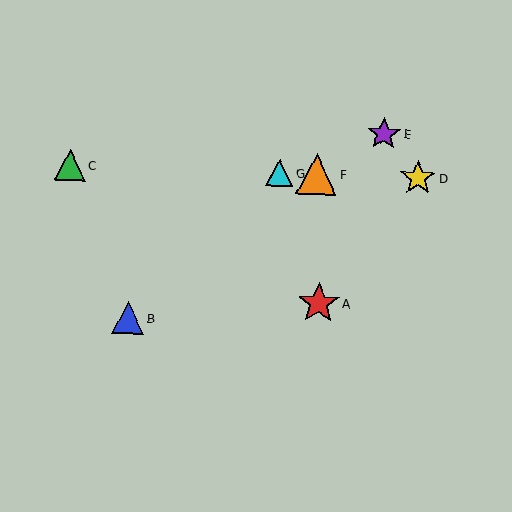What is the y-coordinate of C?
Object C is at y≈165.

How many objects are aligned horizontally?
4 objects (C, D, F, G) are aligned horizontally.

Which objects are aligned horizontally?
Objects C, D, F, G are aligned horizontally.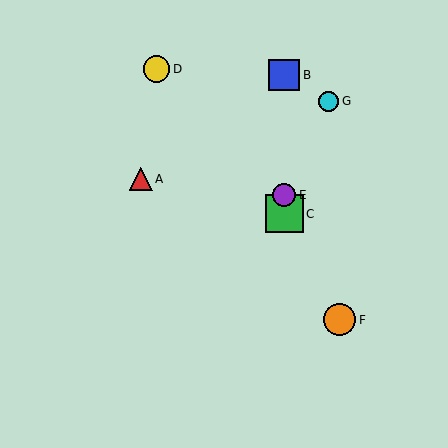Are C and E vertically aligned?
Yes, both are at x≈284.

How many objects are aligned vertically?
3 objects (B, C, E) are aligned vertically.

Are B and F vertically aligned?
No, B is at x≈284 and F is at x≈339.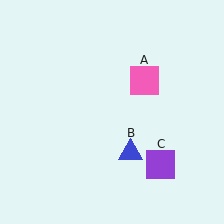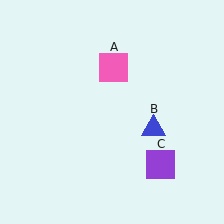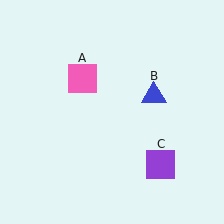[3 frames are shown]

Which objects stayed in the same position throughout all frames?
Purple square (object C) remained stationary.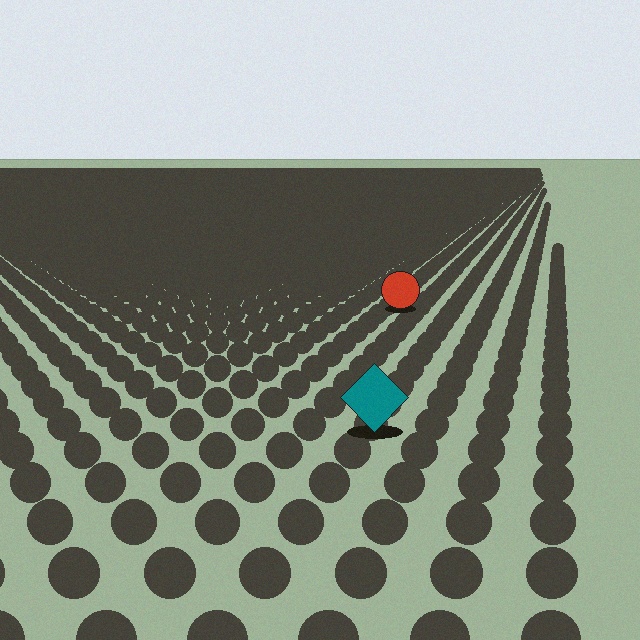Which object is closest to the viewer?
The teal diamond is closest. The texture marks near it are larger and more spread out.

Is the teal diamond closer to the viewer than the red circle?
Yes. The teal diamond is closer — you can tell from the texture gradient: the ground texture is coarser near it.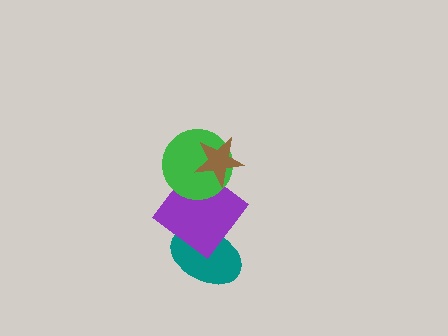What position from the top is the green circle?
The green circle is 2nd from the top.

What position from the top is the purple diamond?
The purple diamond is 3rd from the top.